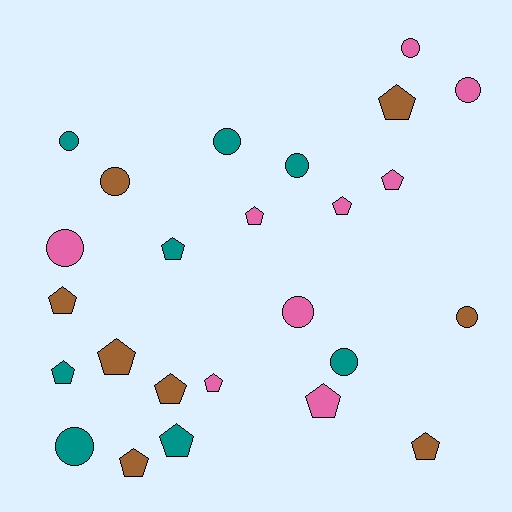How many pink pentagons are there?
There are 5 pink pentagons.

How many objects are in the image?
There are 25 objects.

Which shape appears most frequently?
Pentagon, with 14 objects.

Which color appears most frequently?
Pink, with 9 objects.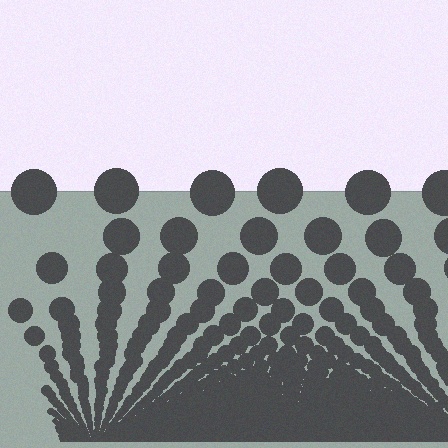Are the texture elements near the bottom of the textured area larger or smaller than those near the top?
Smaller. The gradient is inverted — elements near the bottom are smaller and denser.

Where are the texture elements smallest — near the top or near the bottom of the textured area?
Near the bottom.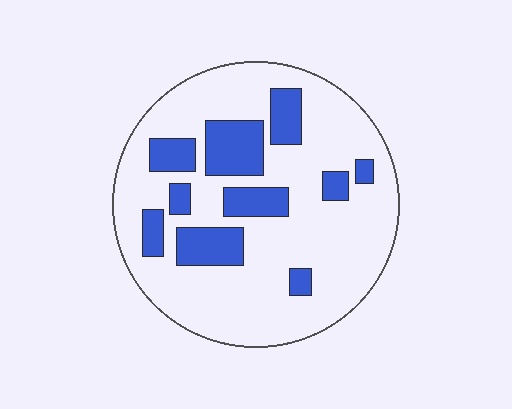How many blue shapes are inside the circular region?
10.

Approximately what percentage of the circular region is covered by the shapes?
Approximately 25%.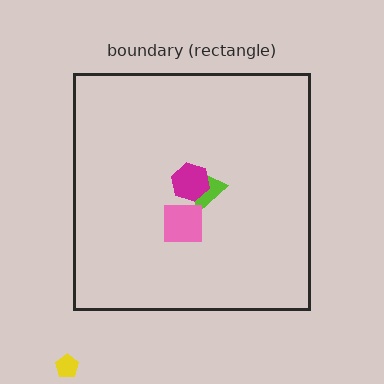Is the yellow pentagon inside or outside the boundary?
Outside.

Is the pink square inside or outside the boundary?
Inside.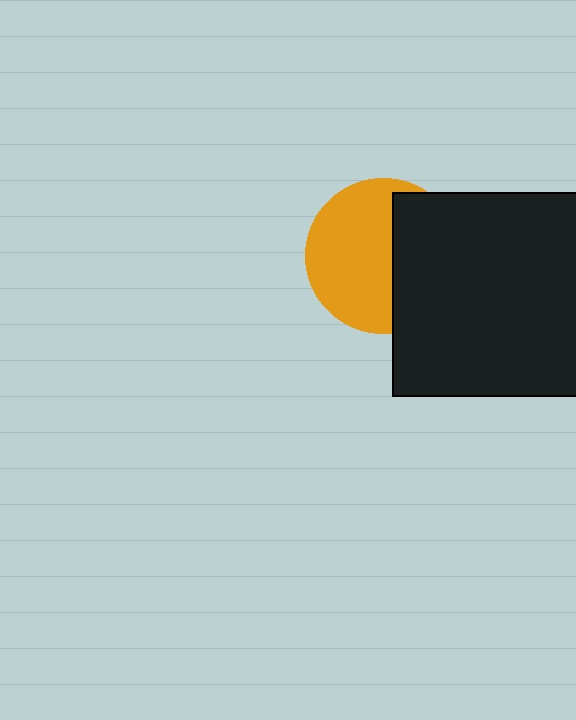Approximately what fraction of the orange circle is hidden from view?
Roughly 42% of the orange circle is hidden behind the black square.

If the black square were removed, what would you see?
You would see the complete orange circle.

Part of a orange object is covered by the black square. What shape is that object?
It is a circle.